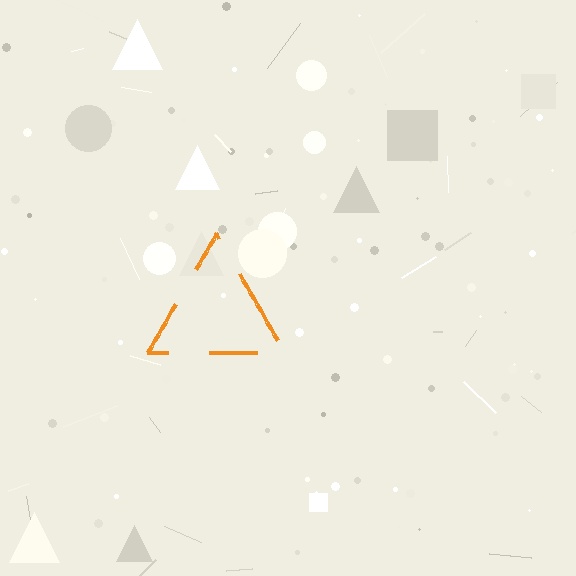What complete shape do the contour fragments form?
The contour fragments form a triangle.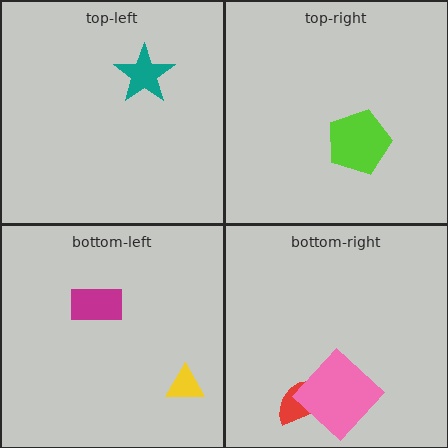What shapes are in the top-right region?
The lime pentagon.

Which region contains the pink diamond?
The bottom-right region.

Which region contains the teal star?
The top-left region.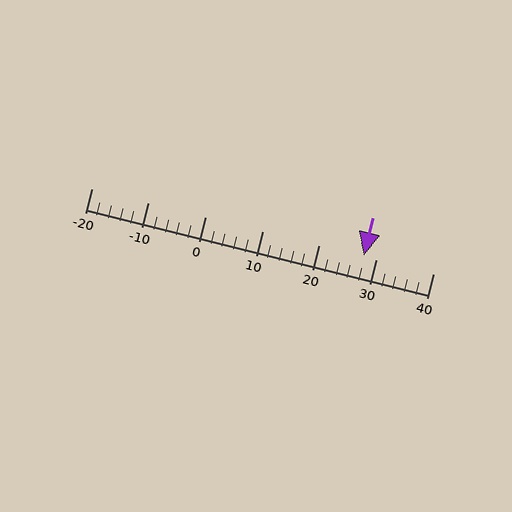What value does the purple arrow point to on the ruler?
The purple arrow points to approximately 28.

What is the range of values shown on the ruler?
The ruler shows values from -20 to 40.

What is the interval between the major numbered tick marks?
The major tick marks are spaced 10 units apart.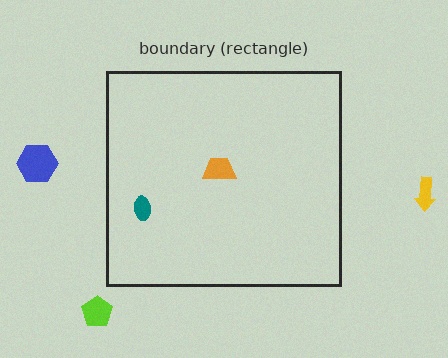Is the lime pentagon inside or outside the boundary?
Outside.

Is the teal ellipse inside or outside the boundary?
Inside.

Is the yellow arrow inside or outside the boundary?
Outside.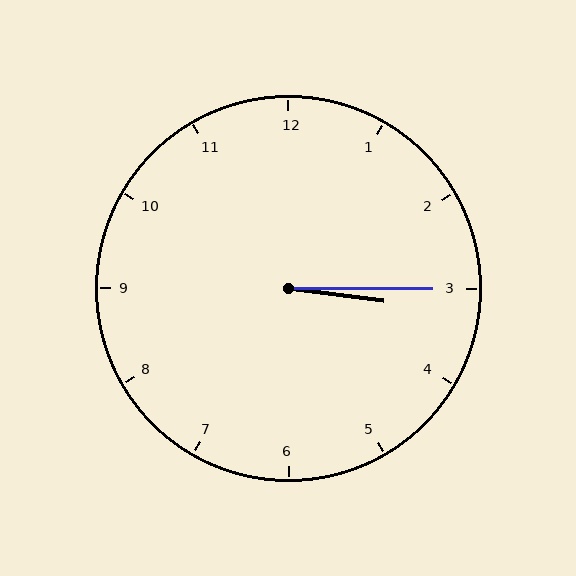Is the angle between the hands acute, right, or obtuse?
It is acute.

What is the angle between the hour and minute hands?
Approximately 8 degrees.